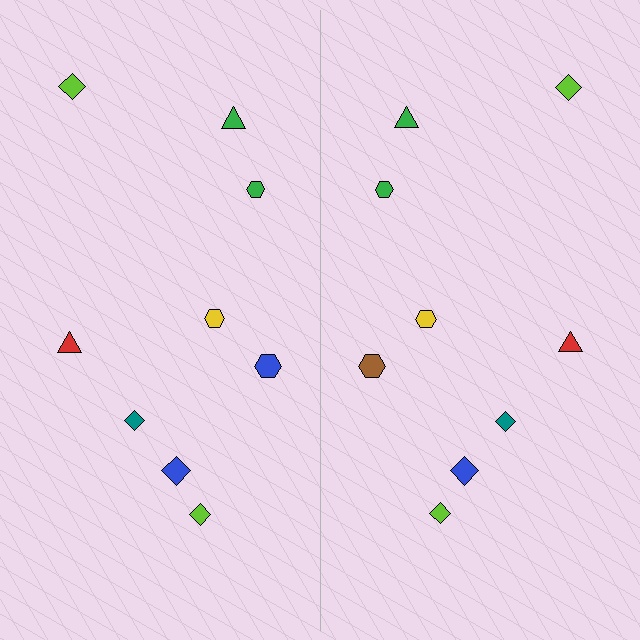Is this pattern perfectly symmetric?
No, the pattern is not perfectly symmetric. The brown hexagon on the right side breaks the symmetry — its mirror counterpart is blue.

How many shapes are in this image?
There are 18 shapes in this image.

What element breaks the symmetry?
The brown hexagon on the right side breaks the symmetry — its mirror counterpart is blue.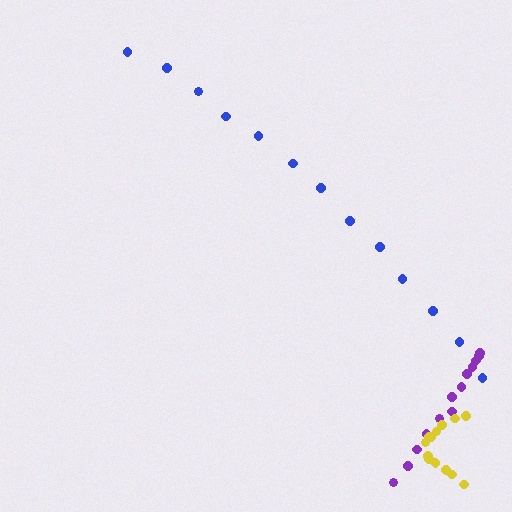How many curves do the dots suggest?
There are 3 distinct paths.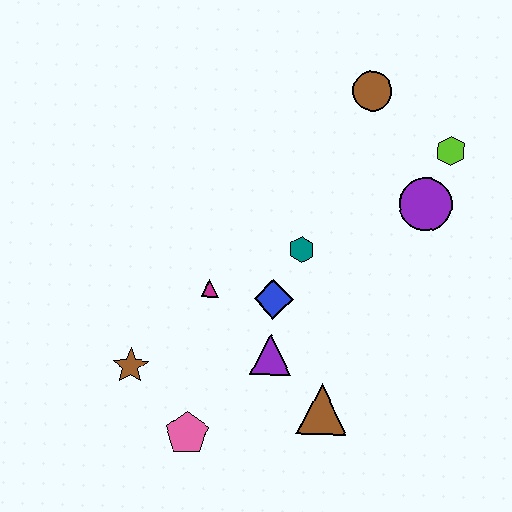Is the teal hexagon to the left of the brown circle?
Yes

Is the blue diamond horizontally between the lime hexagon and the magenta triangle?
Yes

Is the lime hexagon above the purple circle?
Yes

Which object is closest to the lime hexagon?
The purple circle is closest to the lime hexagon.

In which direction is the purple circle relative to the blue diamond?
The purple circle is to the right of the blue diamond.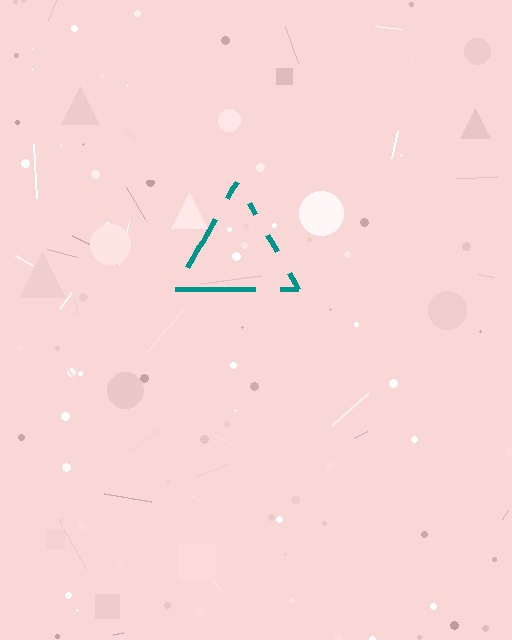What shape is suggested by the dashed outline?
The dashed outline suggests a triangle.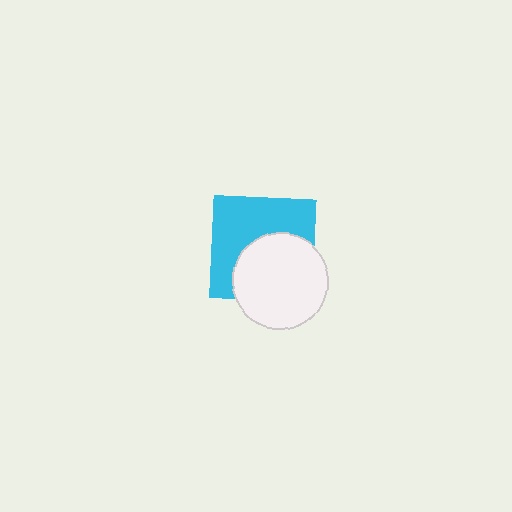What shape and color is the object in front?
The object in front is a white circle.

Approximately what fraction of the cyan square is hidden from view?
Roughly 47% of the cyan square is hidden behind the white circle.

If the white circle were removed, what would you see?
You would see the complete cyan square.